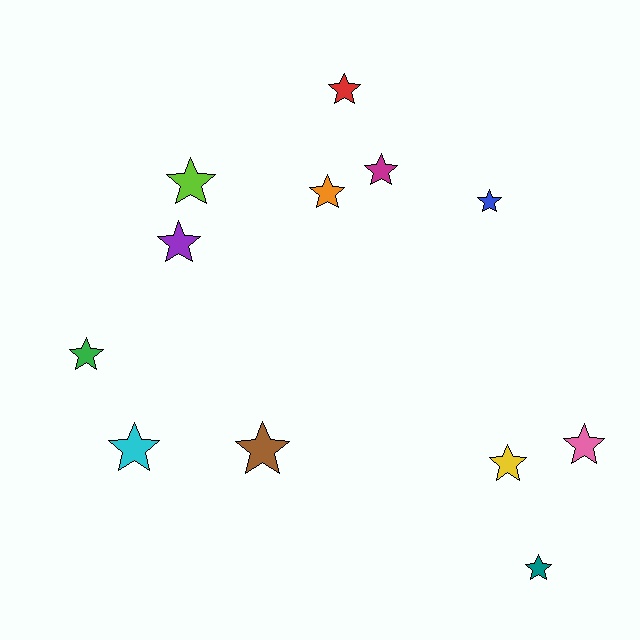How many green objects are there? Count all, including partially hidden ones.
There is 1 green object.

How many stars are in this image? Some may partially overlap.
There are 12 stars.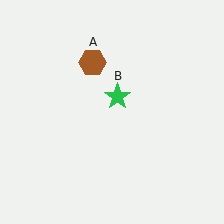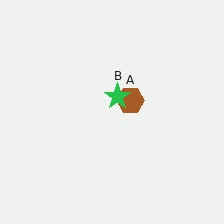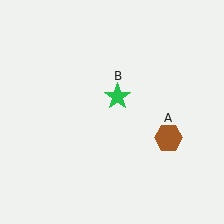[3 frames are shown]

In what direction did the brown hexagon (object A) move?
The brown hexagon (object A) moved down and to the right.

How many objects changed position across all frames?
1 object changed position: brown hexagon (object A).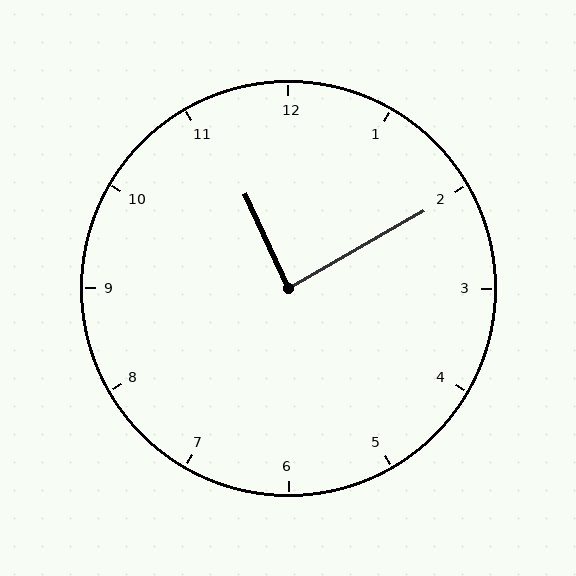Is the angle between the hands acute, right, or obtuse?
It is right.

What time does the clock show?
11:10.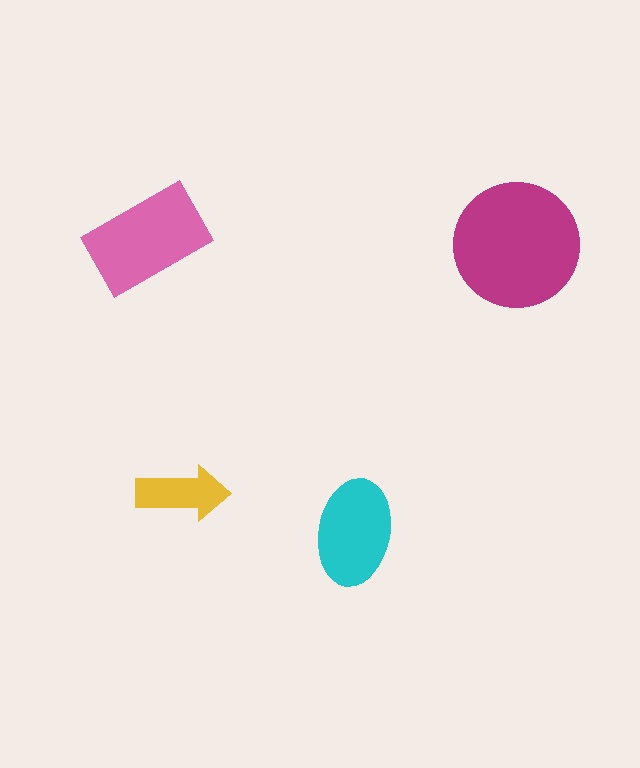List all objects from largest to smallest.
The magenta circle, the pink rectangle, the cyan ellipse, the yellow arrow.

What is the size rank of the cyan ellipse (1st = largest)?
3rd.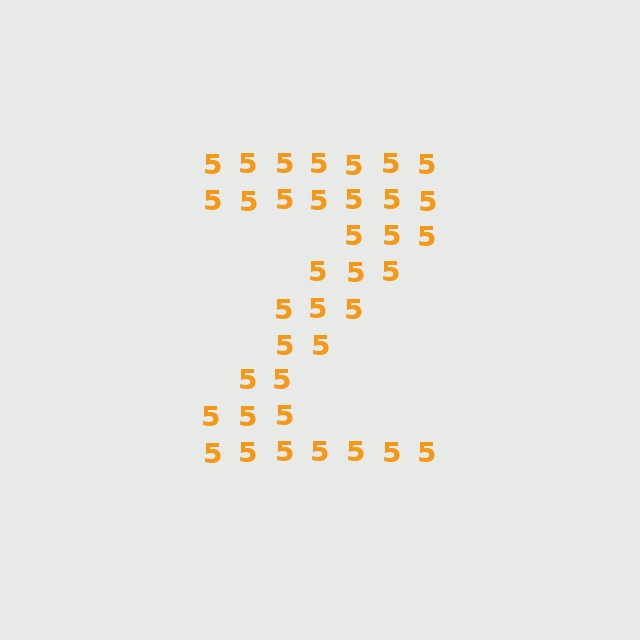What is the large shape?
The large shape is the letter Z.